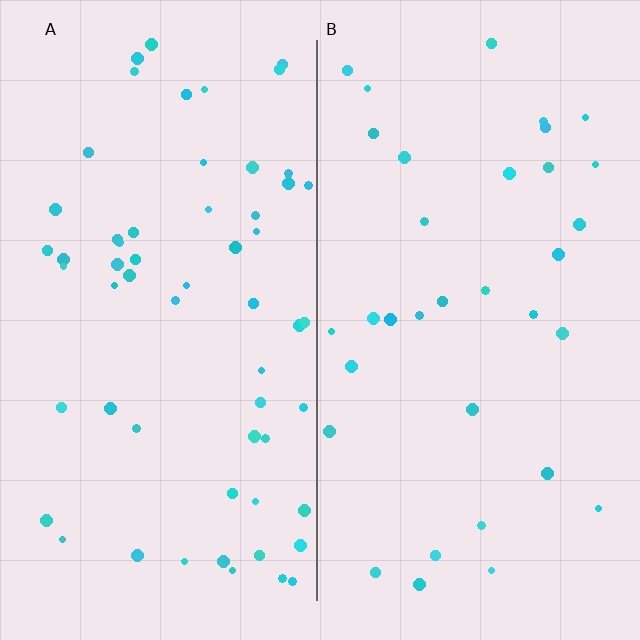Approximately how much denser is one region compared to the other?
Approximately 1.7× — region A over region B.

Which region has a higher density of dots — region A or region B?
A (the left).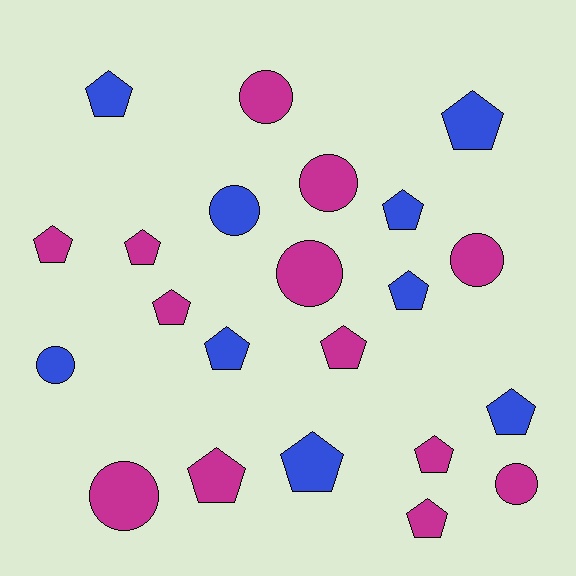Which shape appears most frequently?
Pentagon, with 14 objects.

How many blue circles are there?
There are 2 blue circles.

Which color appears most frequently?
Magenta, with 13 objects.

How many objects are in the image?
There are 22 objects.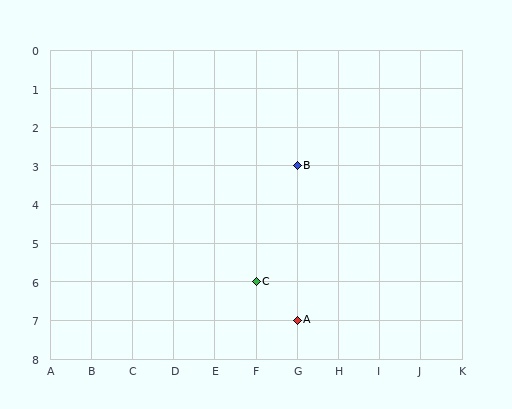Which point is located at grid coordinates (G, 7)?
Point A is at (G, 7).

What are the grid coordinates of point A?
Point A is at grid coordinates (G, 7).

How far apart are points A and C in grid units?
Points A and C are 1 column and 1 row apart (about 1.4 grid units diagonally).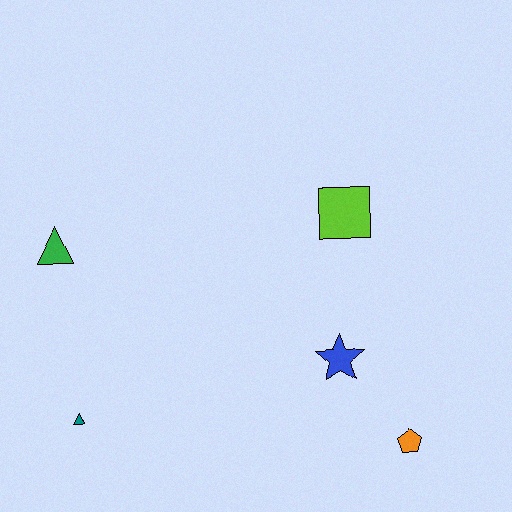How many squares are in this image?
There is 1 square.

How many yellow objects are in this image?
There are no yellow objects.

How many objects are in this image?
There are 5 objects.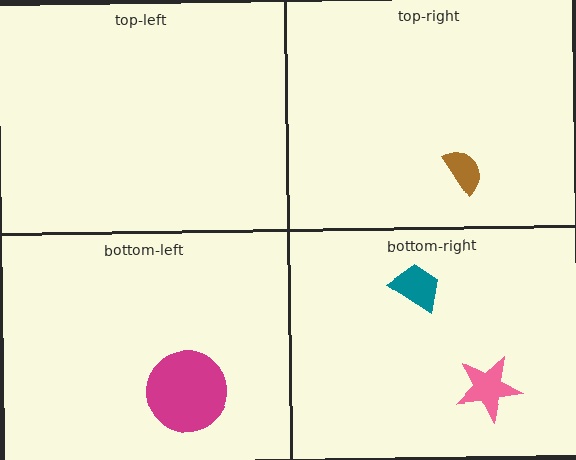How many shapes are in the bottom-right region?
2.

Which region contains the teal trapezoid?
The bottom-right region.